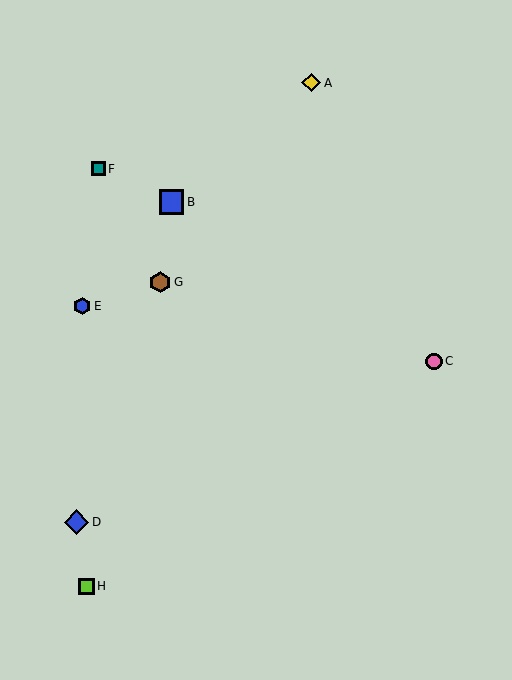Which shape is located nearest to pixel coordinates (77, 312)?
The blue hexagon (labeled E) at (82, 306) is nearest to that location.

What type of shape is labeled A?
Shape A is a yellow diamond.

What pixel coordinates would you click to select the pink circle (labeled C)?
Click at (434, 361) to select the pink circle C.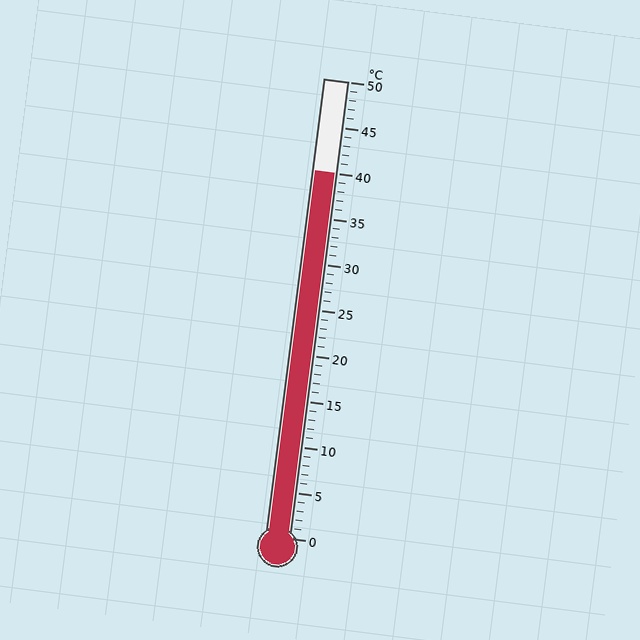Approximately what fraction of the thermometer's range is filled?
The thermometer is filled to approximately 80% of its range.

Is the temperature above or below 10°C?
The temperature is above 10°C.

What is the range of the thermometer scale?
The thermometer scale ranges from 0°C to 50°C.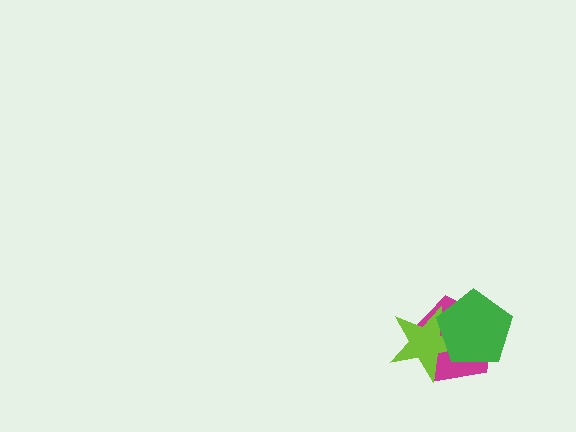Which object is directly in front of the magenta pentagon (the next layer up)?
The lime star is directly in front of the magenta pentagon.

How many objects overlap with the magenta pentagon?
2 objects overlap with the magenta pentagon.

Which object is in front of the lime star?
The green pentagon is in front of the lime star.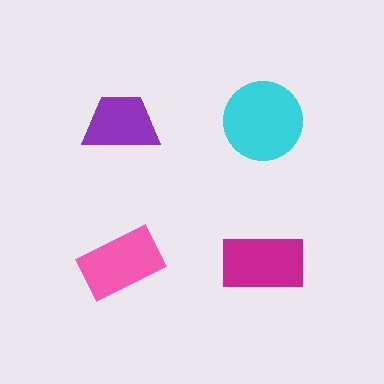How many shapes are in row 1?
2 shapes.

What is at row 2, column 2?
A magenta rectangle.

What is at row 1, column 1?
A purple trapezoid.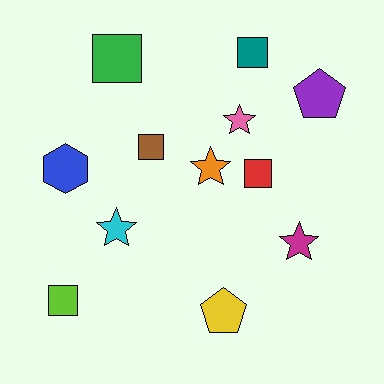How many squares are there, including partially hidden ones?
There are 5 squares.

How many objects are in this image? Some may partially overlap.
There are 12 objects.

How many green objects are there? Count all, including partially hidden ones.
There is 1 green object.